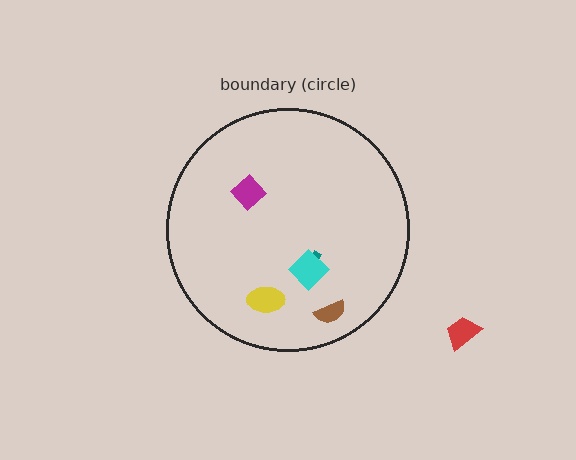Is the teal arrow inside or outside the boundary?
Inside.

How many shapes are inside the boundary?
5 inside, 1 outside.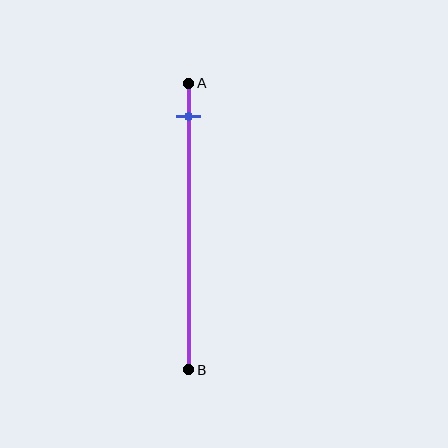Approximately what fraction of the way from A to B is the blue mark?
The blue mark is approximately 10% of the way from A to B.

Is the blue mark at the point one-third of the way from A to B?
No, the mark is at about 10% from A, not at the 33% one-third point.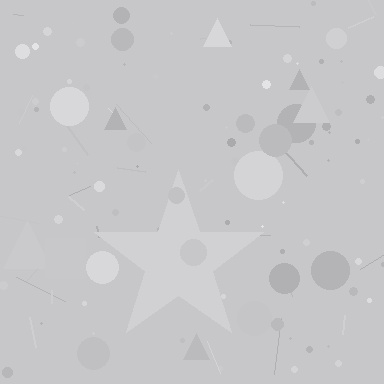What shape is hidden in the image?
A star is hidden in the image.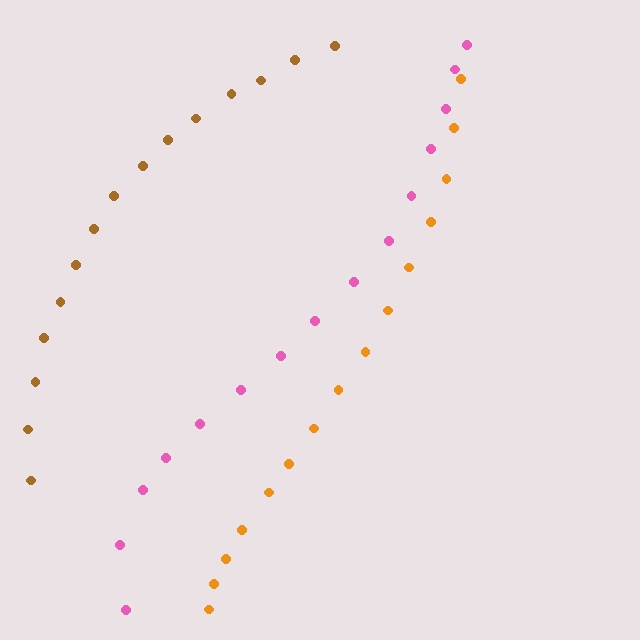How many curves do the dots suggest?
There are 3 distinct paths.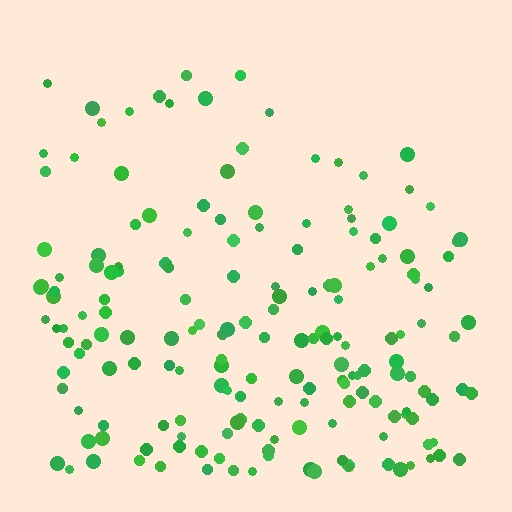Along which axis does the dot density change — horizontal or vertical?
Vertical.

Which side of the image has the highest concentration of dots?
The bottom.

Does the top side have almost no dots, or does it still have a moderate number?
Still a moderate number, just noticeably fewer than the bottom.